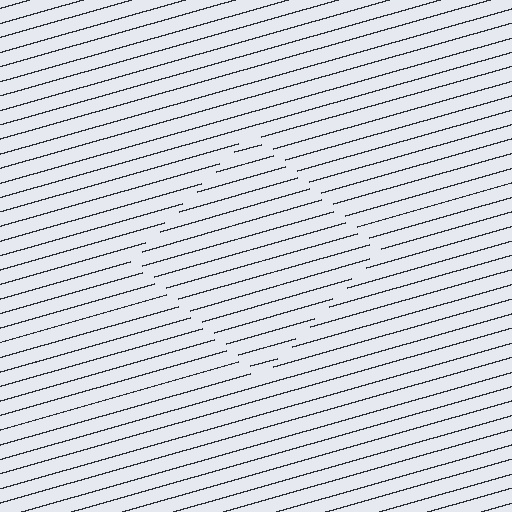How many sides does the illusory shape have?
4 sides — the line-ends trace a square.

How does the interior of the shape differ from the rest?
The interior of the shape contains the same grating, shifted by half a period — the contour is defined by the phase discontinuity where line-ends from the inner and outer gratings abut.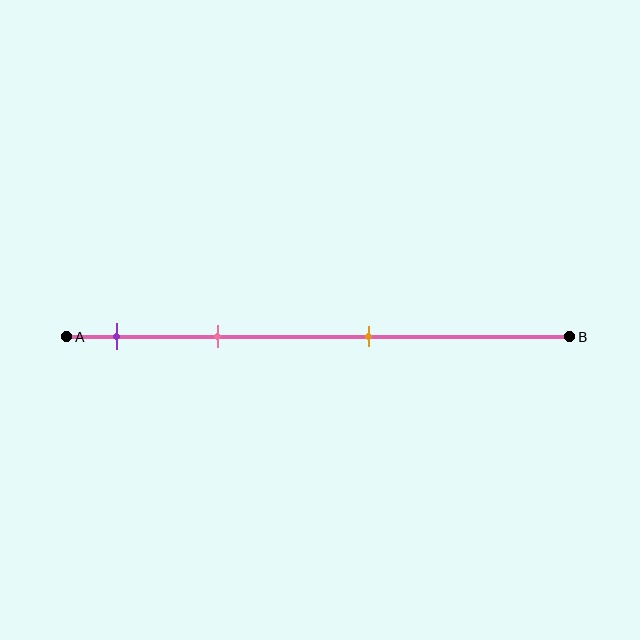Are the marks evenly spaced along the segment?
No, the marks are not evenly spaced.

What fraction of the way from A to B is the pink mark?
The pink mark is approximately 30% (0.3) of the way from A to B.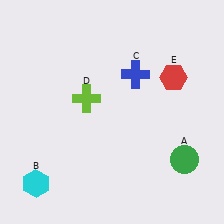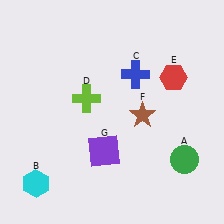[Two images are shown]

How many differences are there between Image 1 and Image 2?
There are 2 differences between the two images.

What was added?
A brown star (F), a purple square (G) were added in Image 2.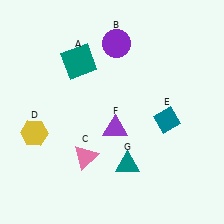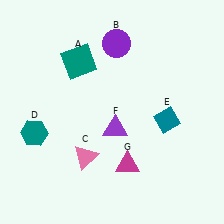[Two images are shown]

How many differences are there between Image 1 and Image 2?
There are 2 differences between the two images.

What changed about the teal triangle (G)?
In Image 1, G is teal. In Image 2, it changed to magenta.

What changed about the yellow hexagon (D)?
In Image 1, D is yellow. In Image 2, it changed to teal.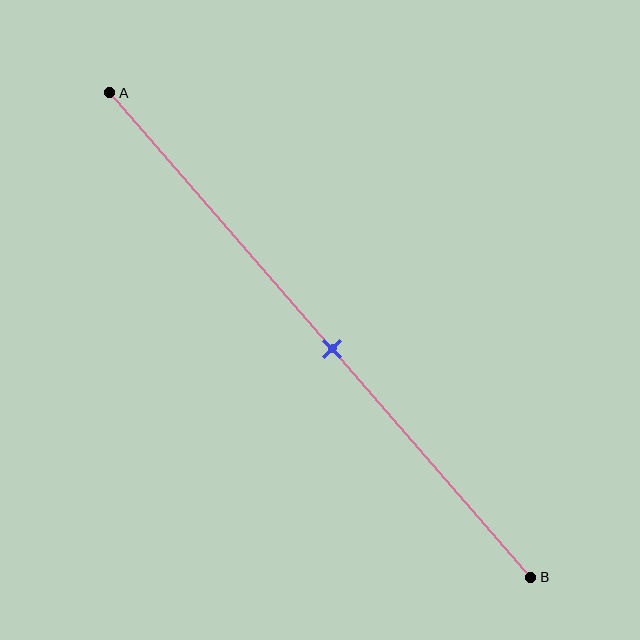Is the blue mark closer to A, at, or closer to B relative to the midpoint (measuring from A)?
The blue mark is approximately at the midpoint of segment AB.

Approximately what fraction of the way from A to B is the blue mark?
The blue mark is approximately 55% of the way from A to B.